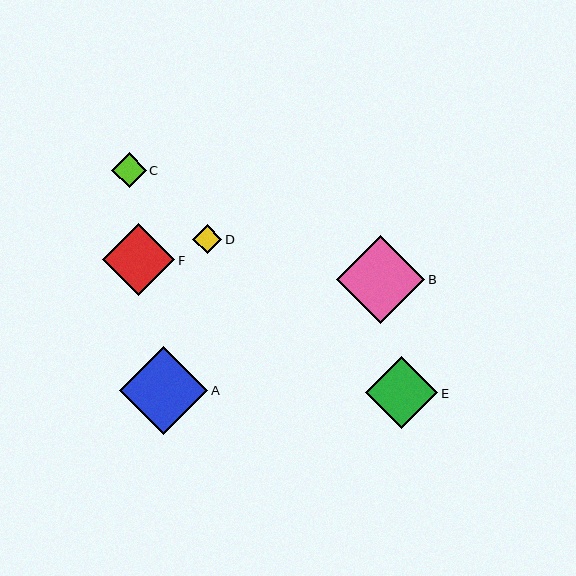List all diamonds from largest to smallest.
From largest to smallest: A, B, E, F, C, D.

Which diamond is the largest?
Diamond A is the largest with a size of approximately 88 pixels.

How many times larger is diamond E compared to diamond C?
Diamond E is approximately 2.1 times the size of diamond C.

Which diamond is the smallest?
Diamond D is the smallest with a size of approximately 29 pixels.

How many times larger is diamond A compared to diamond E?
Diamond A is approximately 1.2 times the size of diamond E.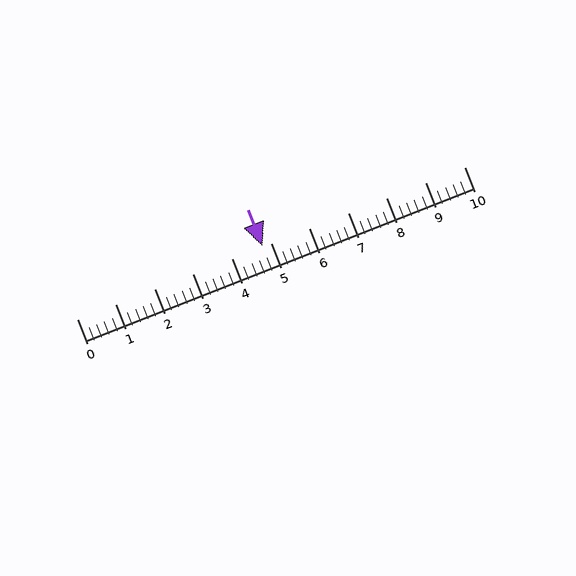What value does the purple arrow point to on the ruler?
The purple arrow points to approximately 4.8.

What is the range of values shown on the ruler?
The ruler shows values from 0 to 10.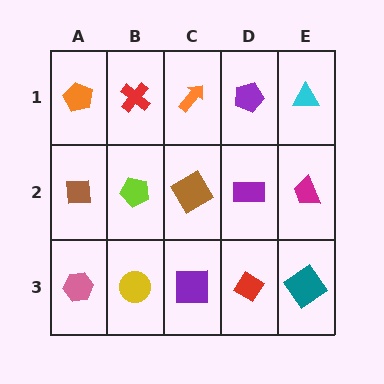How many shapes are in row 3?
5 shapes.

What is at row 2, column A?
A brown square.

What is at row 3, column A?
A pink hexagon.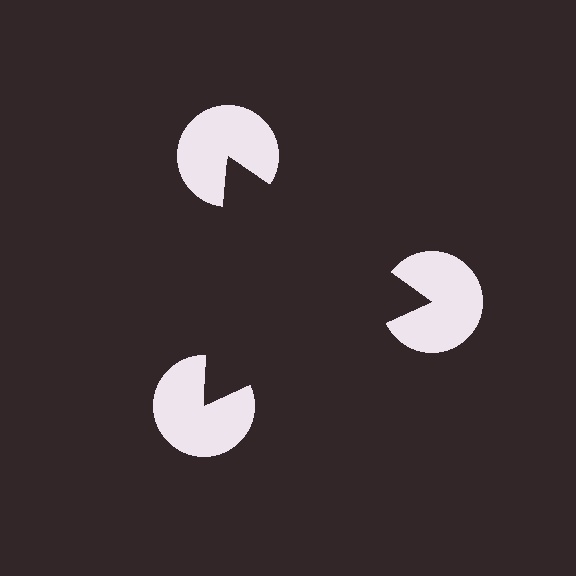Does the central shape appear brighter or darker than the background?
It typically appears slightly darker than the background, even though no actual brightness change is drawn.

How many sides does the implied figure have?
3 sides.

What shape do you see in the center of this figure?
An illusory triangle — its edges are inferred from the aligned wedge cuts in the pac-man discs, not physically drawn.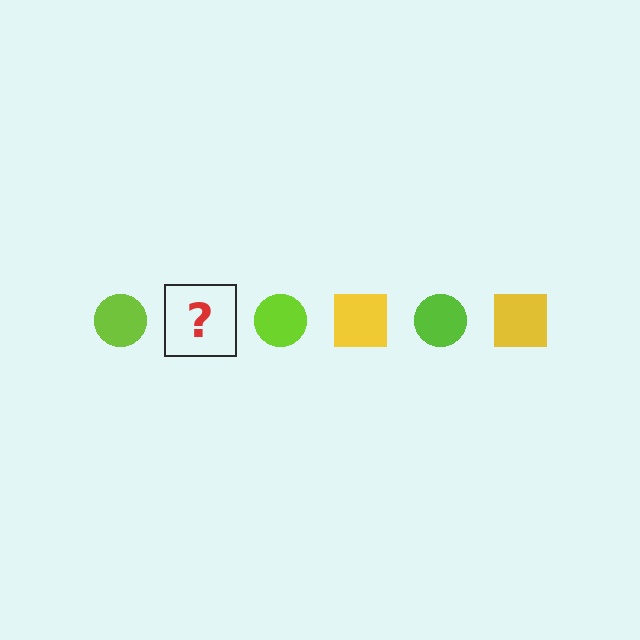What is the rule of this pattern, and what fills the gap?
The rule is that the pattern alternates between lime circle and yellow square. The gap should be filled with a yellow square.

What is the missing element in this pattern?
The missing element is a yellow square.